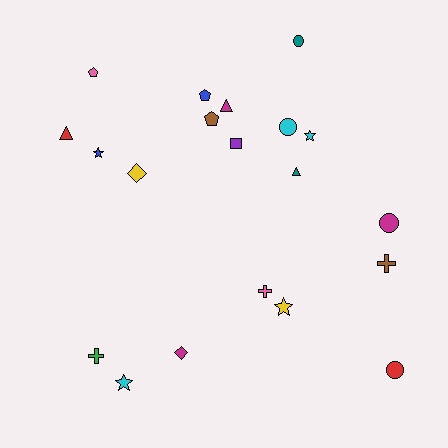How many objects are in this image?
There are 20 objects.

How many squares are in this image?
There is 1 square.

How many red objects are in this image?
There are 2 red objects.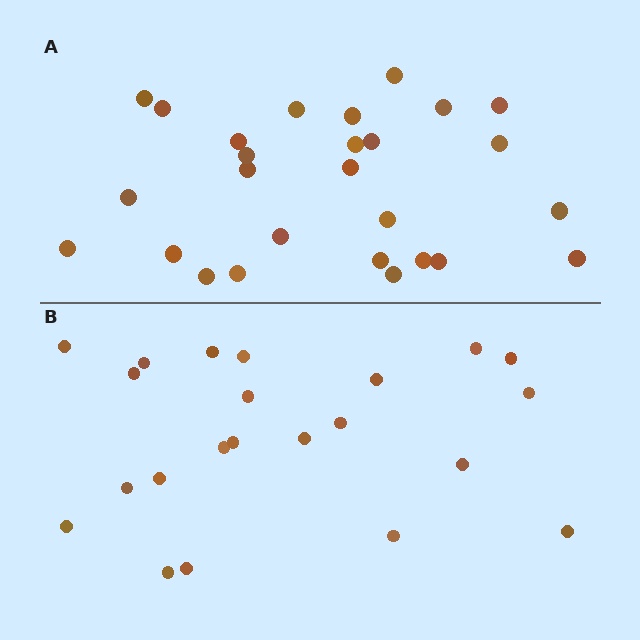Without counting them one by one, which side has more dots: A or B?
Region A (the top region) has more dots.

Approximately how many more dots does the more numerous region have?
Region A has about 5 more dots than region B.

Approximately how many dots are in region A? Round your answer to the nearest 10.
About 30 dots. (The exact count is 27, which rounds to 30.)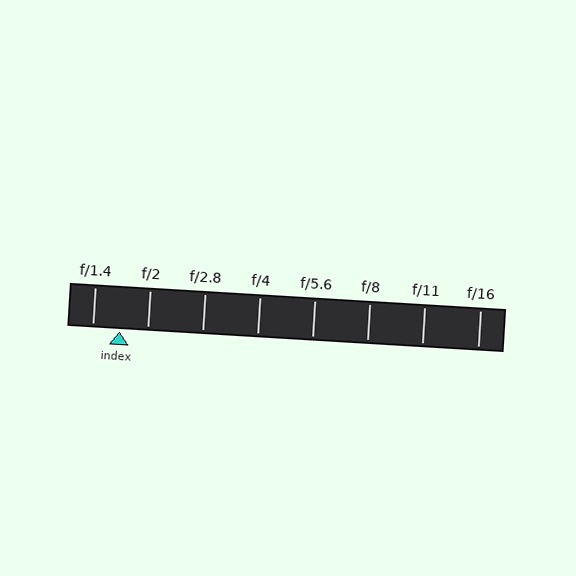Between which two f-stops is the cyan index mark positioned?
The index mark is between f/1.4 and f/2.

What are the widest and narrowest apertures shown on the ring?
The widest aperture shown is f/1.4 and the narrowest is f/16.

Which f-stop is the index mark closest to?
The index mark is closest to f/2.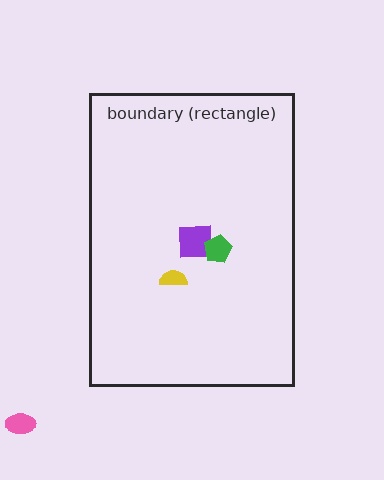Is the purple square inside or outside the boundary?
Inside.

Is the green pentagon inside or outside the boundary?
Inside.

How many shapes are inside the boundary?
3 inside, 1 outside.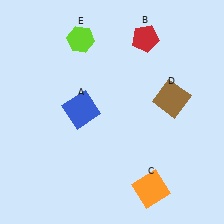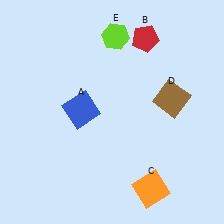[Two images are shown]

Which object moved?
The lime hexagon (E) moved right.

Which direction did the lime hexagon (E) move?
The lime hexagon (E) moved right.